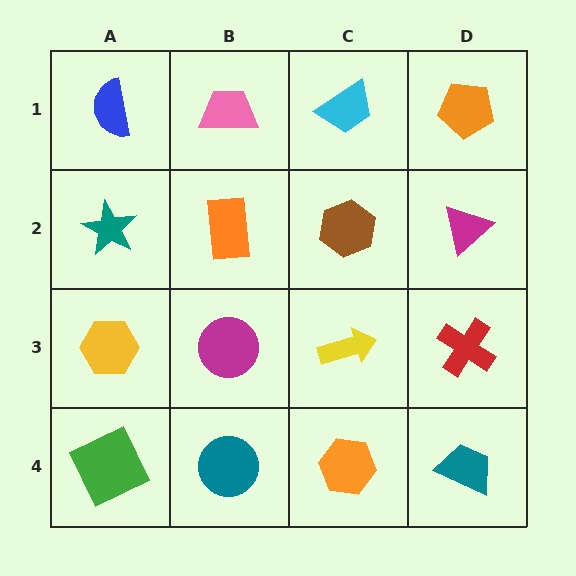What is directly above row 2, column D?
An orange pentagon.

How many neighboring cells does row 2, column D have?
3.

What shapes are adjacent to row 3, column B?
An orange rectangle (row 2, column B), a teal circle (row 4, column B), a yellow hexagon (row 3, column A), a yellow arrow (row 3, column C).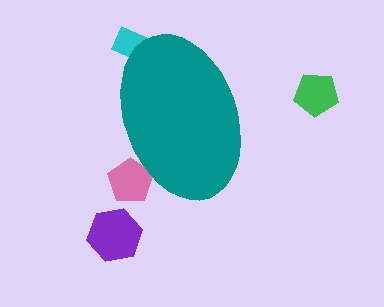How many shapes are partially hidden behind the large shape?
2 shapes are partially hidden.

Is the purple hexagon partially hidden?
No, the purple hexagon is fully visible.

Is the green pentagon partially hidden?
No, the green pentagon is fully visible.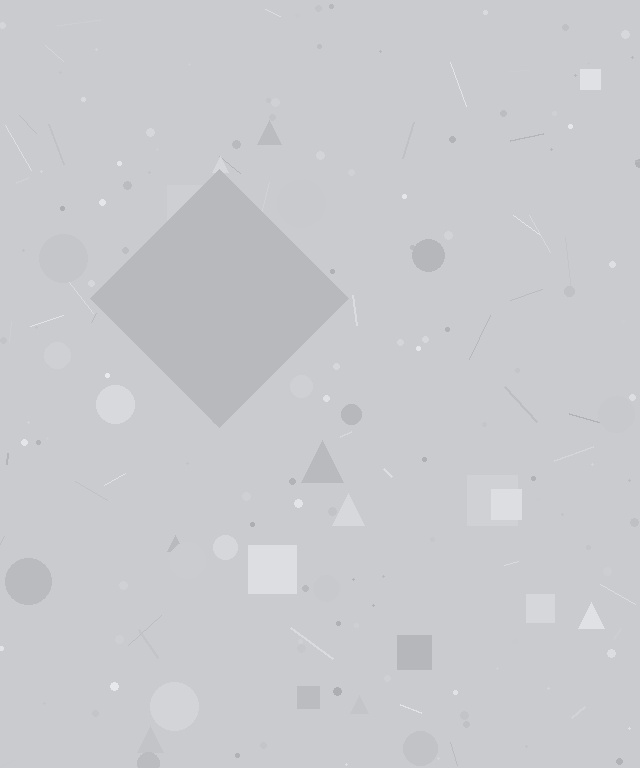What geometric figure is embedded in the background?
A diamond is embedded in the background.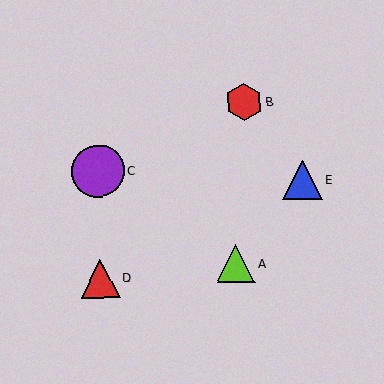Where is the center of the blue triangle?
The center of the blue triangle is at (302, 180).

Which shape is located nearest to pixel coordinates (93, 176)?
The purple circle (labeled C) at (98, 171) is nearest to that location.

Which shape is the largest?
The purple circle (labeled C) is the largest.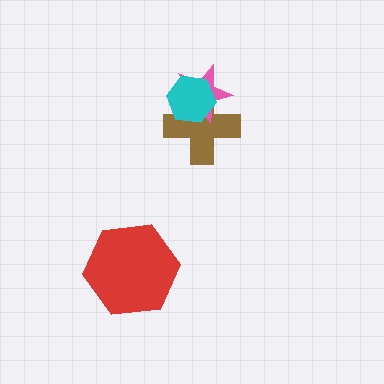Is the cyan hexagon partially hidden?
No, no other shape covers it.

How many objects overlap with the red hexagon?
0 objects overlap with the red hexagon.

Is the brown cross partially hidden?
Yes, it is partially covered by another shape.